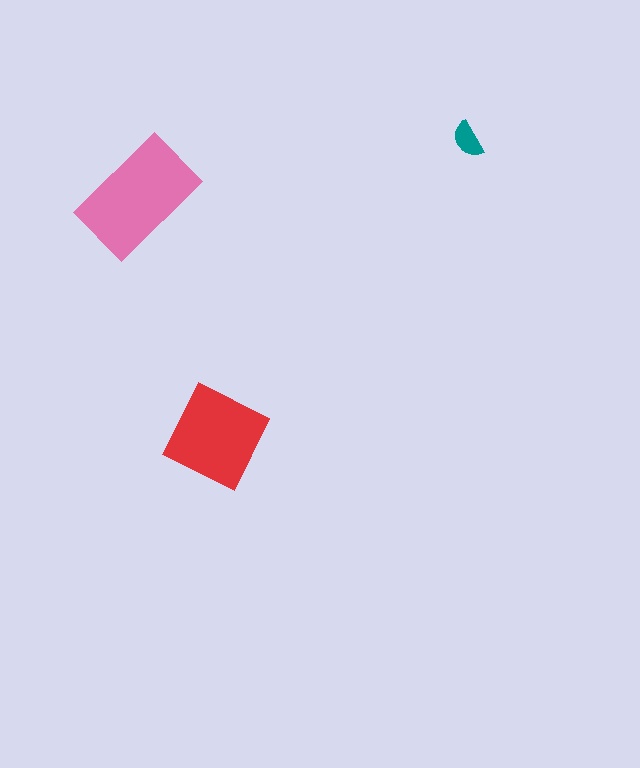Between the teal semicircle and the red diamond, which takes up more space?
The red diamond.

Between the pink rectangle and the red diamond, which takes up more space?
The pink rectangle.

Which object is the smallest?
The teal semicircle.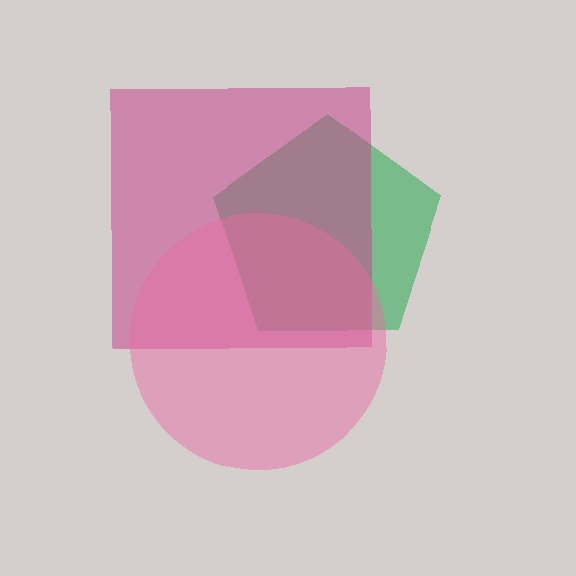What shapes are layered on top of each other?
The layered shapes are: a green pentagon, a magenta square, a pink circle.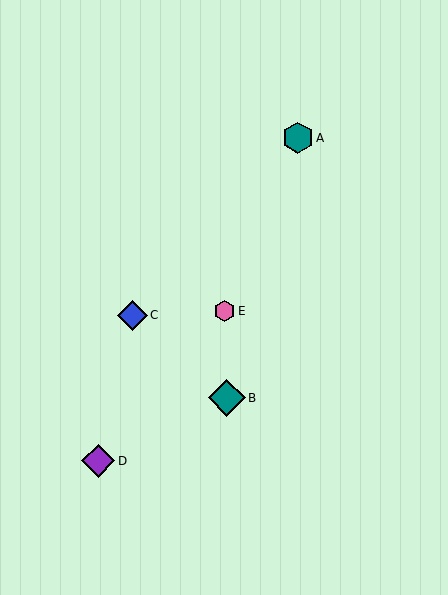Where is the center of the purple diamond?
The center of the purple diamond is at (98, 461).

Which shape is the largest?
The teal diamond (labeled B) is the largest.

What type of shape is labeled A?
Shape A is a teal hexagon.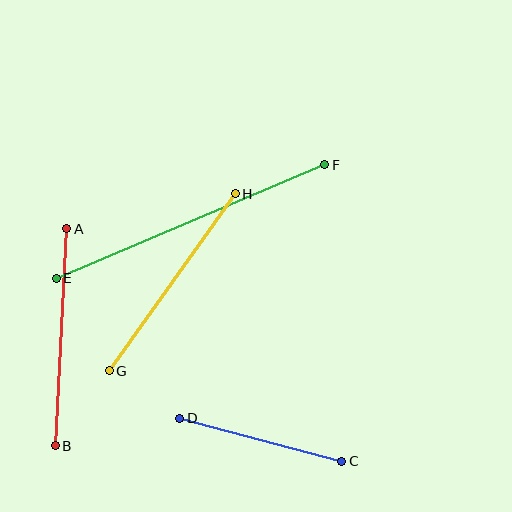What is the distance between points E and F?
The distance is approximately 292 pixels.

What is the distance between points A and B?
The distance is approximately 217 pixels.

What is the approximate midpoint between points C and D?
The midpoint is at approximately (261, 440) pixels.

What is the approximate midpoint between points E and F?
The midpoint is at approximately (191, 222) pixels.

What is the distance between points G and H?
The distance is approximately 217 pixels.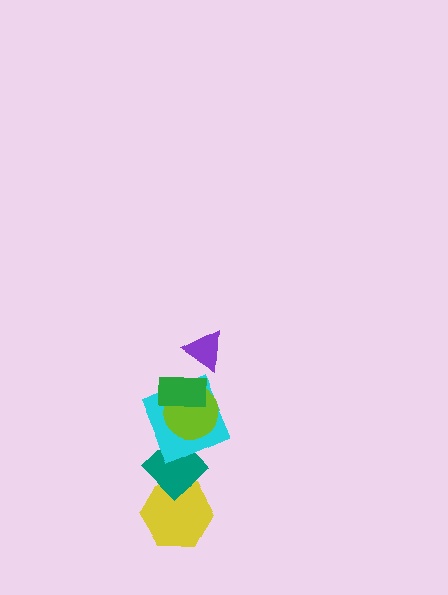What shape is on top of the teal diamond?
The cyan square is on top of the teal diamond.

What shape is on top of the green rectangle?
The purple triangle is on top of the green rectangle.